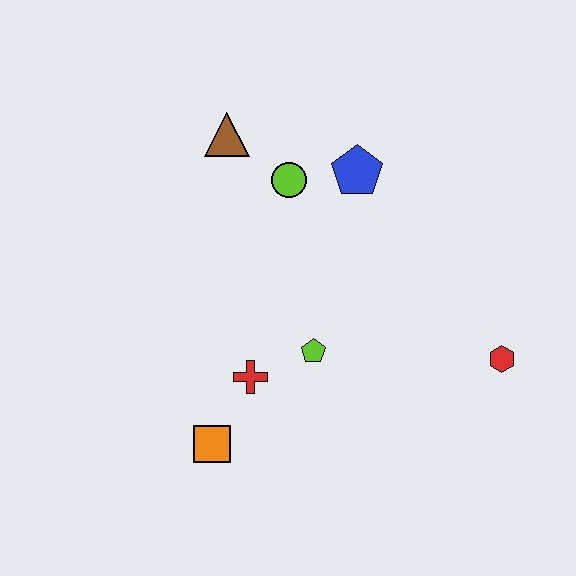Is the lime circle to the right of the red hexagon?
No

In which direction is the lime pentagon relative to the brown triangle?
The lime pentagon is below the brown triangle.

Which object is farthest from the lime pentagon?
The brown triangle is farthest from the lime pentagon.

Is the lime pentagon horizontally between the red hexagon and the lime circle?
Yes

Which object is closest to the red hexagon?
The lime pentagon is closest to the red hexagon.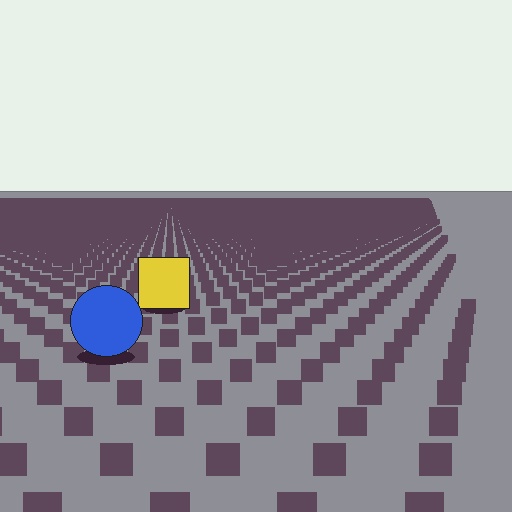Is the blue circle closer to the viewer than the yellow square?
Yes. The blue circle is closer — you can tell from the texture gradient: the ground texture is coarser near it.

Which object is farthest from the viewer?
The yellow square is farthest from the viewer. It appears smaller and the ground texture around it is denser.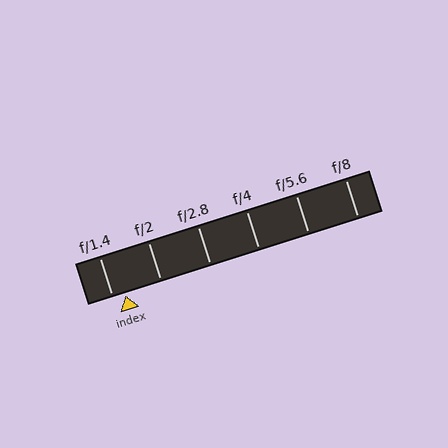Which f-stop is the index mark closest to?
The index mark is closest to f/1.4.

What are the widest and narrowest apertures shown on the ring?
The widest aperture shown is f/1.4 and the narrowest is f/8.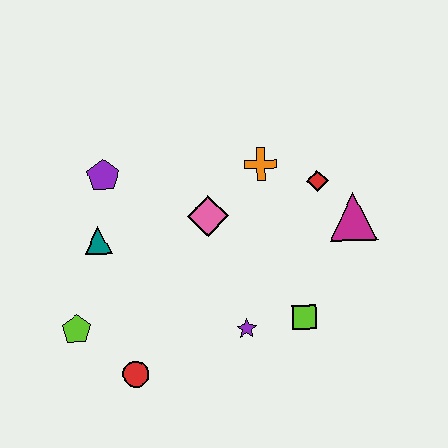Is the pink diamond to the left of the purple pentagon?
No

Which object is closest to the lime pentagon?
The red circle is closest to the lime pentagon.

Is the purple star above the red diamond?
No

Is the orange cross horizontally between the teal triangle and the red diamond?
Yes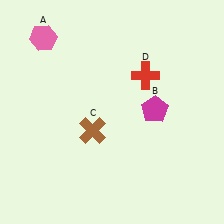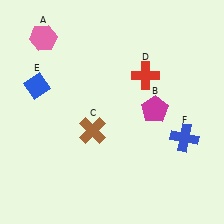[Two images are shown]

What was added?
A blue diamond (E), a blue cross (F) were added in Image 2.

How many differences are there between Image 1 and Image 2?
There are 2 differences between the two images.